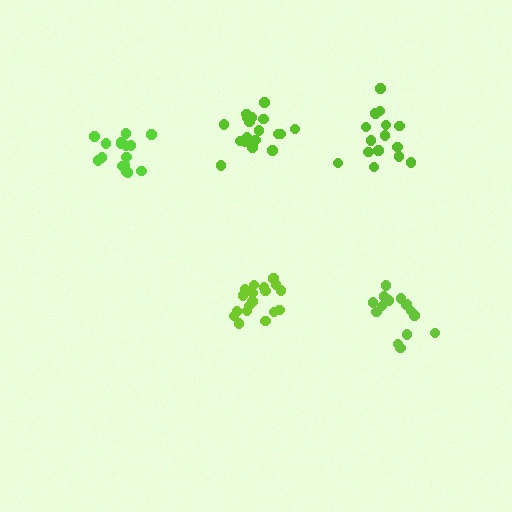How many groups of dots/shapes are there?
There are 5 groups.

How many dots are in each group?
Group 1: 15 dots, Group 2: 14 dots, Group 3: 18 dots, Group 4: 18 dots, Group 5: 17 dots (82 total).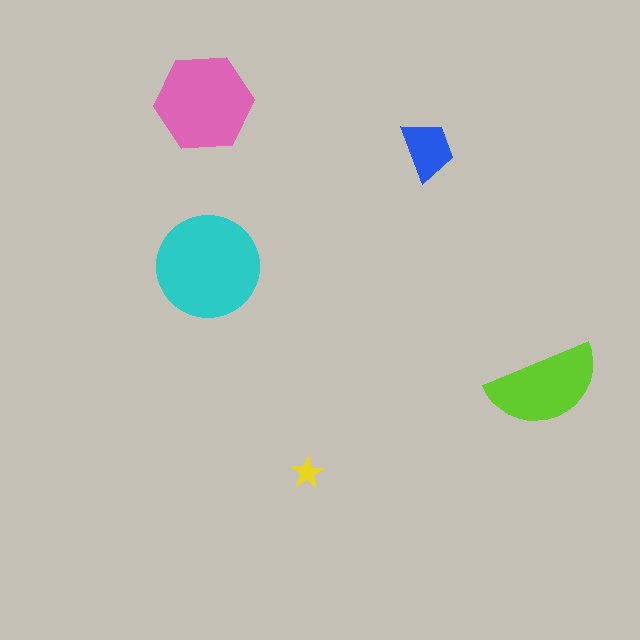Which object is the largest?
The cyan circle.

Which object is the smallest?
The yellow star.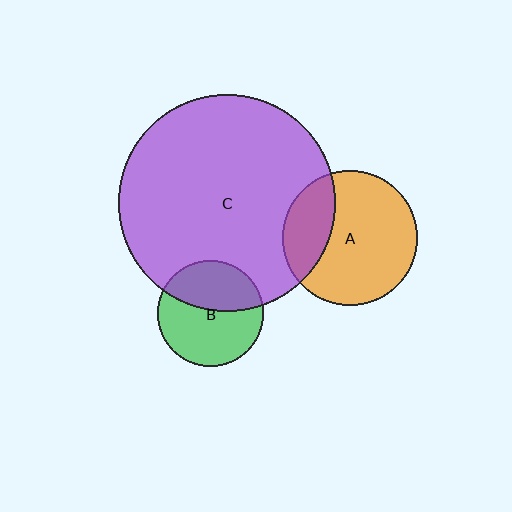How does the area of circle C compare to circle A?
Approximately 2.6 times.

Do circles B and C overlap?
Yes.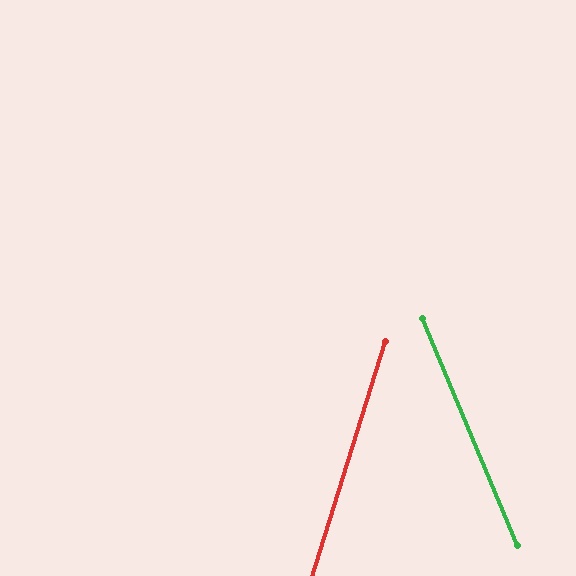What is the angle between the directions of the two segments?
Approximately 40 degrees.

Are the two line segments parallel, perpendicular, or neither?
Neither parallel nor perpendicular — they differ by about 40°.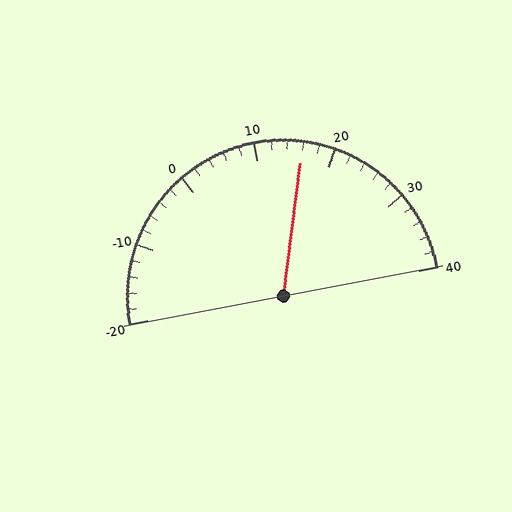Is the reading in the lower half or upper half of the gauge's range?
The reading is in the upper half of the range (-20 to 40).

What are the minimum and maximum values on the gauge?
The gauge ranges from -20 to 40.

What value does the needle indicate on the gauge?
The needle indicates approximately 16.